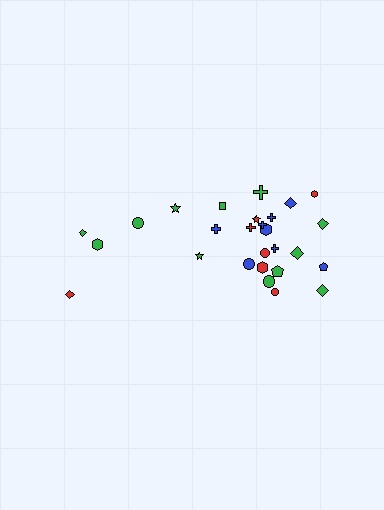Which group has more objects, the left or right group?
The right group.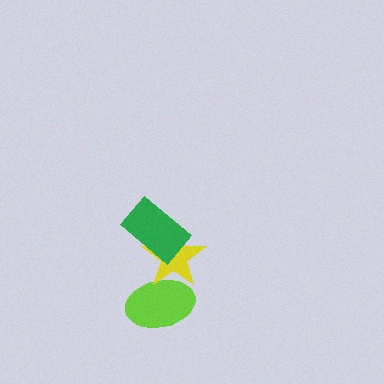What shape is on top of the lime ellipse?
The yellow star is on top of the lime ellipse.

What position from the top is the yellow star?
The yellow star is 2nd from the top.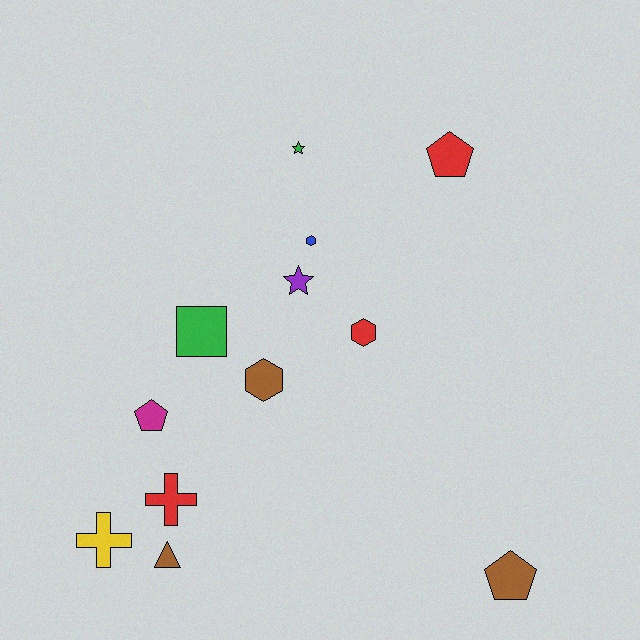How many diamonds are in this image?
There are no diamonds.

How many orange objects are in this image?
There are no orange objects.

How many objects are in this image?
There are 12 objects.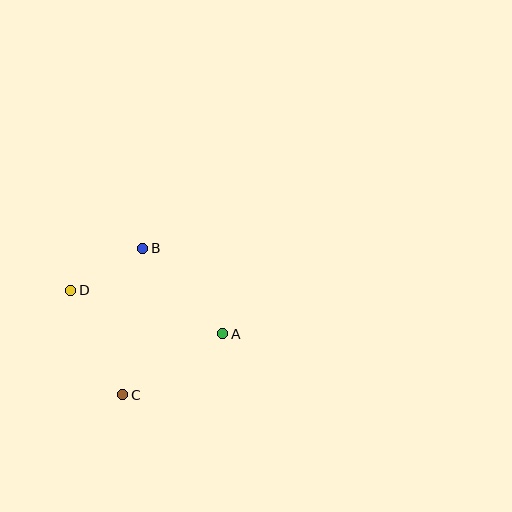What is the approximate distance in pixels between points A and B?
The distance between A and B is approximately 117 pixels.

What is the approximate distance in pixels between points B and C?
The distance between B and C is approximately 148 pixels.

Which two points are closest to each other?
Points B and D are closest to each other.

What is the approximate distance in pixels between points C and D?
The distance between C and D is approximately 116 pixels.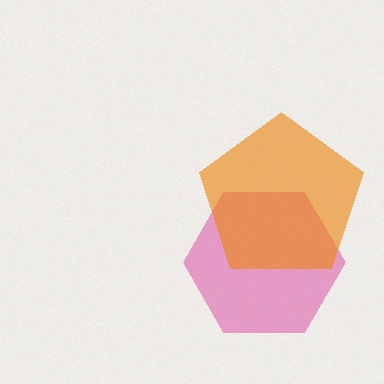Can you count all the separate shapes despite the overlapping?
Yes, there are 2 separate shapes.